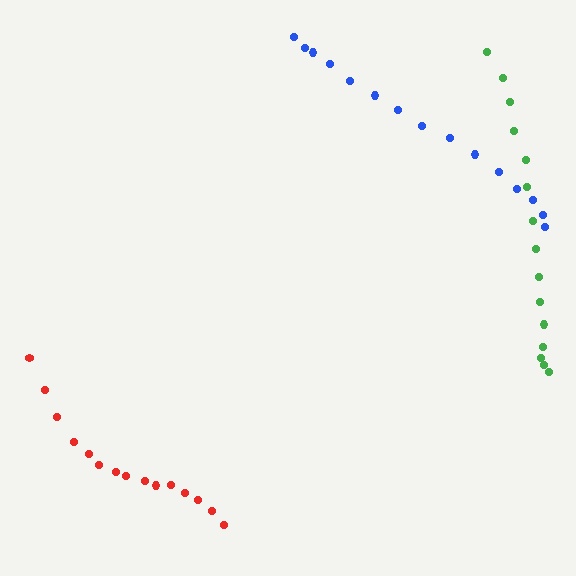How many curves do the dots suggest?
There are 3 distinct paths.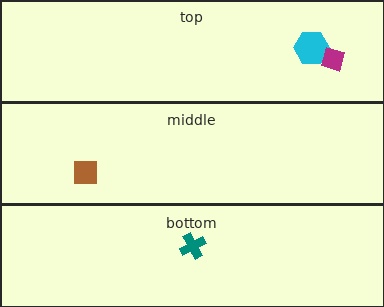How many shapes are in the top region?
2.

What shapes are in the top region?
The cyan hexagon, the magenta diamond.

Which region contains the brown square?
The middle region.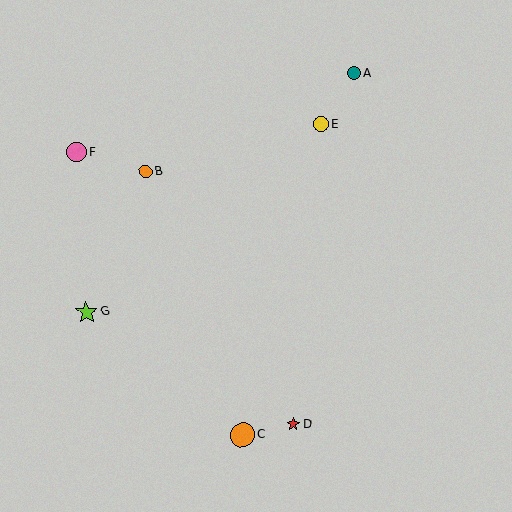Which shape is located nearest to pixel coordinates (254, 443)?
The orange circle (labeled C) at (242, 435) is nearest to that location.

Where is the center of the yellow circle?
The center of the yellow circle is at (321, 124).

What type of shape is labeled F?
Shape F is a pink circle.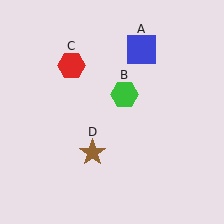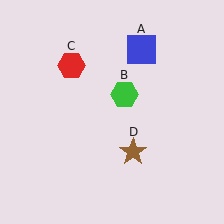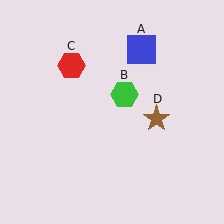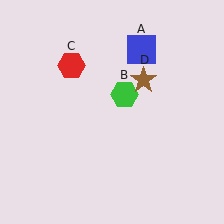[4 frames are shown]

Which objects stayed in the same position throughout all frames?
Blue square (object A) and green hexagon (object B) and red hexagon (object C) remained stationary.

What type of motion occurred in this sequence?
The brown star (object D) rotated counterclockwise around the center of the scene.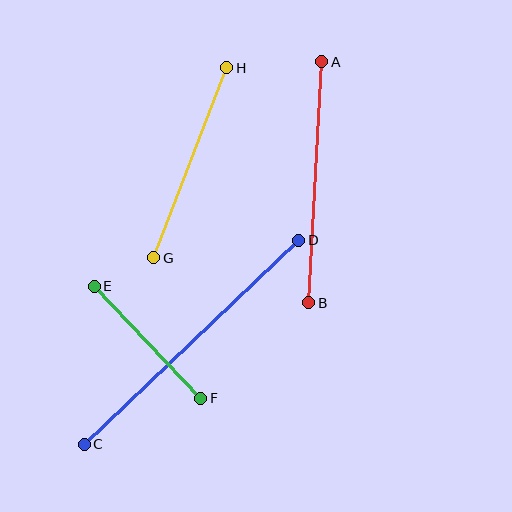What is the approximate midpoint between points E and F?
The midpoint is at approximately (148, 342) pixels.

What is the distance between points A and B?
The distance is approximately 241 pixels.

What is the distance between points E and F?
The distance is approximately 155 pixels.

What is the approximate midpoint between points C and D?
The midpoint is at approximately (191, 342) pixels.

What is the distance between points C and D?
The distance is approximately 296 pixels.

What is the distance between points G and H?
The distance is approximately 203 pixels.